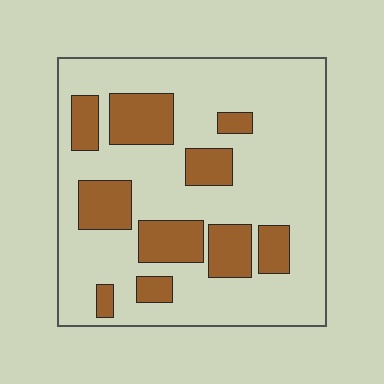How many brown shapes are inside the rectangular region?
10.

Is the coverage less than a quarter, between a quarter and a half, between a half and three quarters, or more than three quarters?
Between a quarter and a half.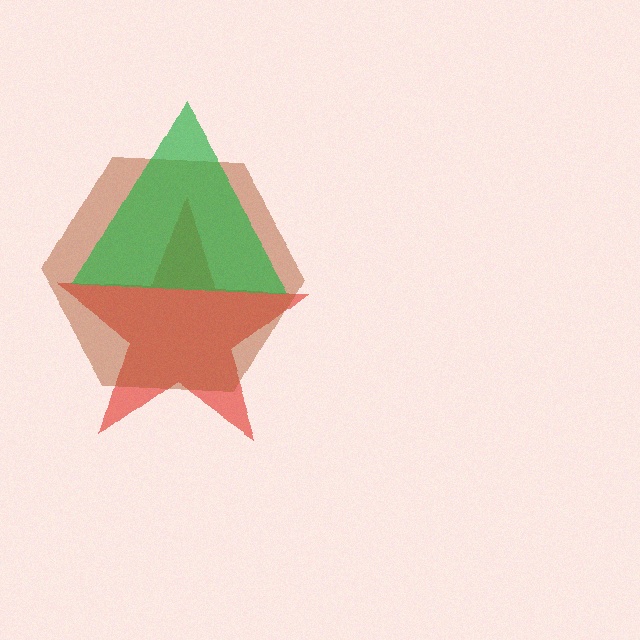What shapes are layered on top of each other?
The layered shapes are: a red star, a brown hexagon, a green triangle.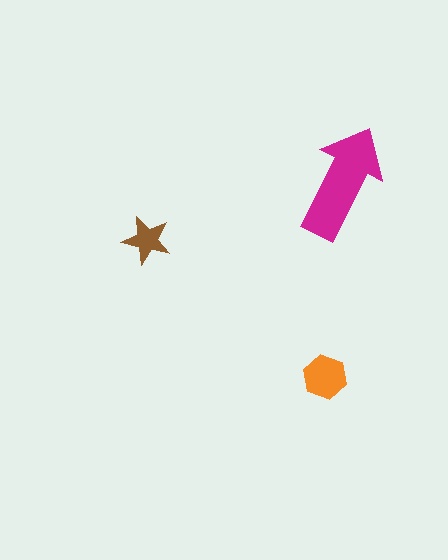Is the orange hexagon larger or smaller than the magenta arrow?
Smaller.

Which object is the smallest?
The brown star.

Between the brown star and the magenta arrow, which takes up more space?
The magenta arrow.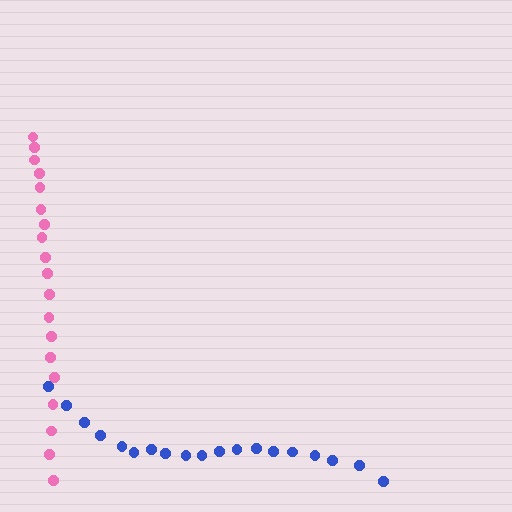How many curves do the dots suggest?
There are 2 distinct paths.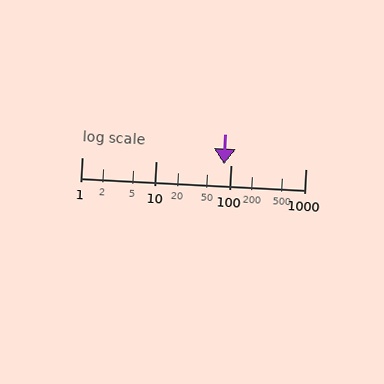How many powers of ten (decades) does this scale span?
The scale spans 3 decades, from 1 to 1000.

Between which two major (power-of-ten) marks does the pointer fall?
The pointer is between 10 and 100.